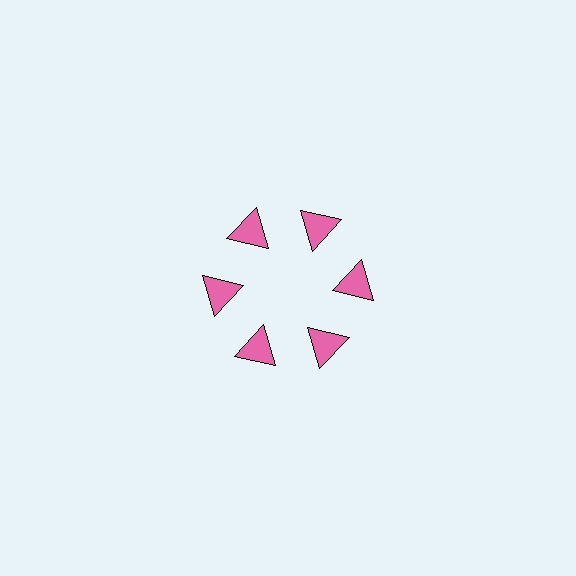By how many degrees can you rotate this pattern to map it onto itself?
The pattern maps onto itself every 60 degrees of rotation.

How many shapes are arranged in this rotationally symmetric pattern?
There are 6 shapes, arranged in 6 groups of 1.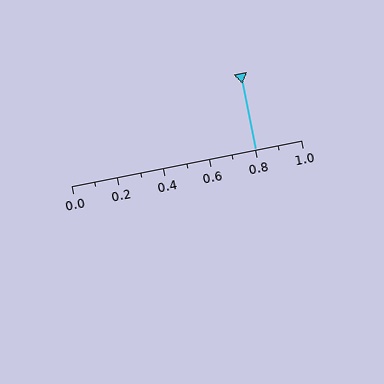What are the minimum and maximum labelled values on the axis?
The axis runs from 0.0 to 1.0.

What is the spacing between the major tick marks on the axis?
The major ticks are spaced 0.2 apart.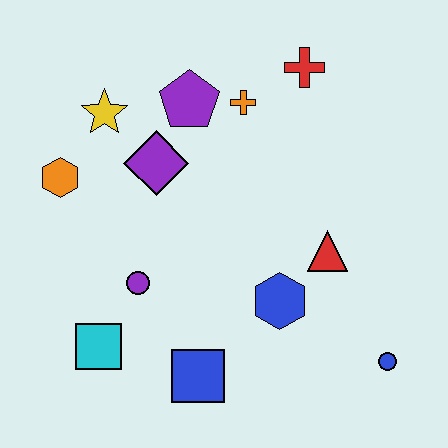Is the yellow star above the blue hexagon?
Yes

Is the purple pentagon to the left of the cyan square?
No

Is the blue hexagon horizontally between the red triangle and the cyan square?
Yes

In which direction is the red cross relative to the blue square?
The red cross is above the blue square.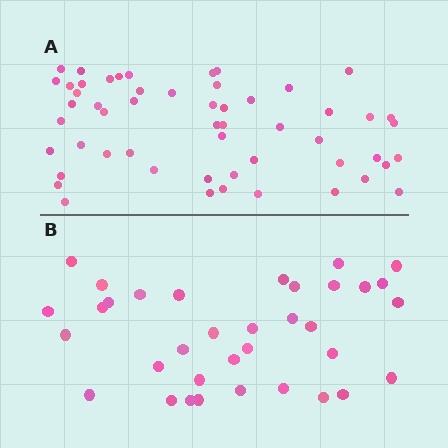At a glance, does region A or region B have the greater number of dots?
Region A (the top region) has more dots.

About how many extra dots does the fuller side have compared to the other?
Region A has approximately 20 more dots than region B.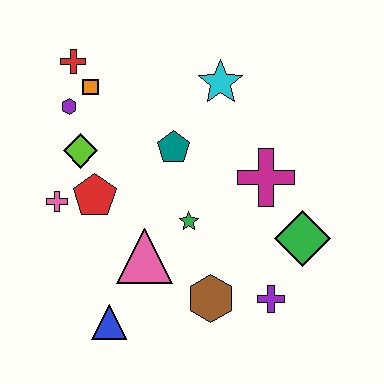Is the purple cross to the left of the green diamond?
Yes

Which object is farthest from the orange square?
The purple cross is farthest from the orange square.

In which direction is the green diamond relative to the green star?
The green diamond is to the right of the green star.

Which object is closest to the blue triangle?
The pink triangle is closest to the blue triangle.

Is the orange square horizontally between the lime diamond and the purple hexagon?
No